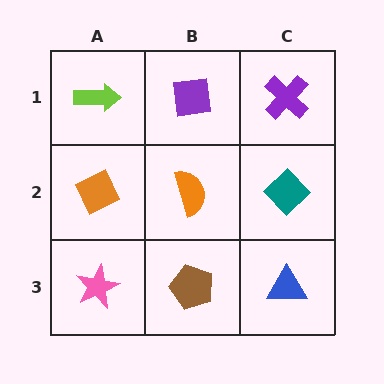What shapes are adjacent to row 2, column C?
A purple cross (row 1, column C), a blue triangle (row 3, column C), an orange semicircle (row 2, column B).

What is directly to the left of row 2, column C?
An orange semicircle.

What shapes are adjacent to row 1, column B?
An orange semicircle (row 2, column B), a lime arrow (row 1, column A), a purple cross (row 1, column C).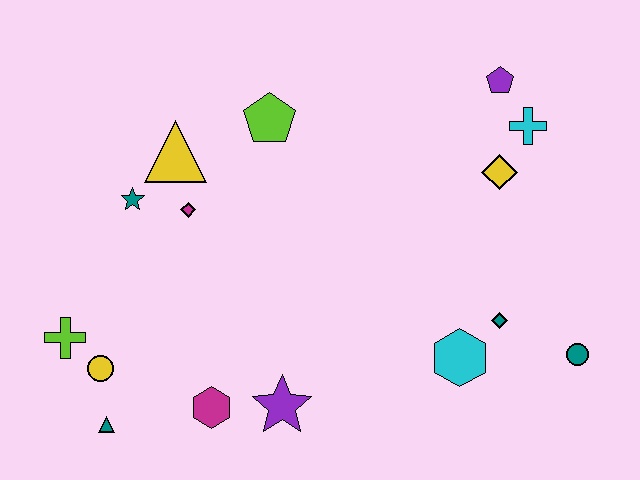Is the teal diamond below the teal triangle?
No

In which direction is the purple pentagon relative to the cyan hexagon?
The purple pentagon is above the cyan hexagon.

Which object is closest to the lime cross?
The yellow circle is closest to the lime cross.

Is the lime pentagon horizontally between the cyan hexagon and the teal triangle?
Yes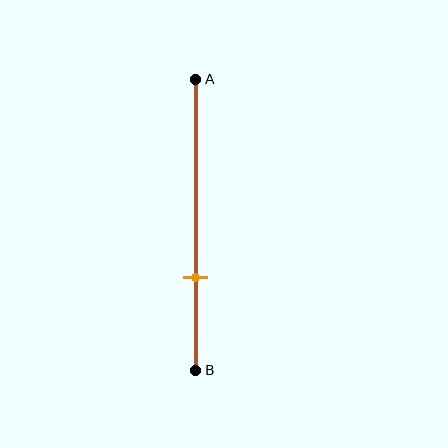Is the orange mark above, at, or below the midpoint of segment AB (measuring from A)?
The orange mark is below the midpoint of segment AB.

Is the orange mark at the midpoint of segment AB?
No, the mark is at about 70% from A, not at the 50% midpoint.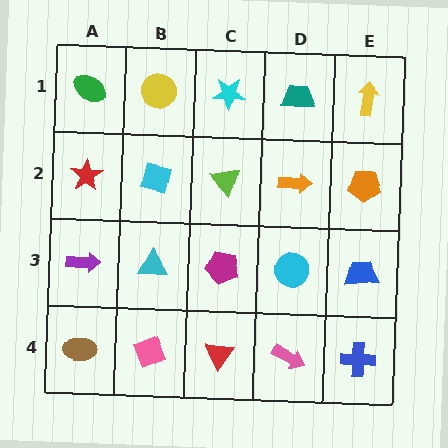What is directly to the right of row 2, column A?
A cyan square.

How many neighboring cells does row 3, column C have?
4.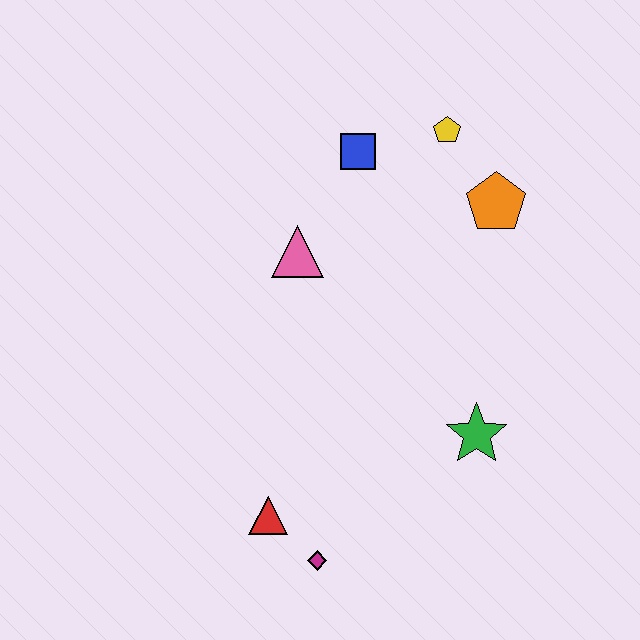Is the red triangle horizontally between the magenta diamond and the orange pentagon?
No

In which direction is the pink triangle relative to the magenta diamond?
The pink triangle is above the magenta diamond.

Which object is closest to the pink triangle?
The blue square is closest to the pink triangle.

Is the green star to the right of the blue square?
Yes